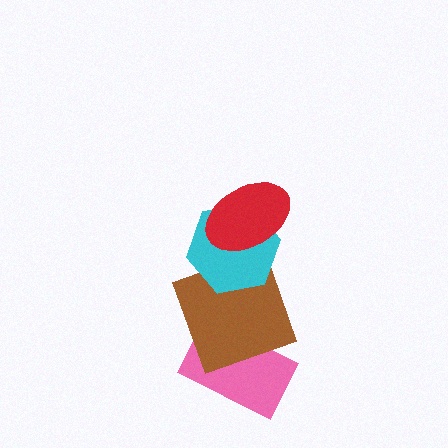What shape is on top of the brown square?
The cyan hexagon is on top of the brown square.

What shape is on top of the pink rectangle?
The brown square is on top of the pink rectangle.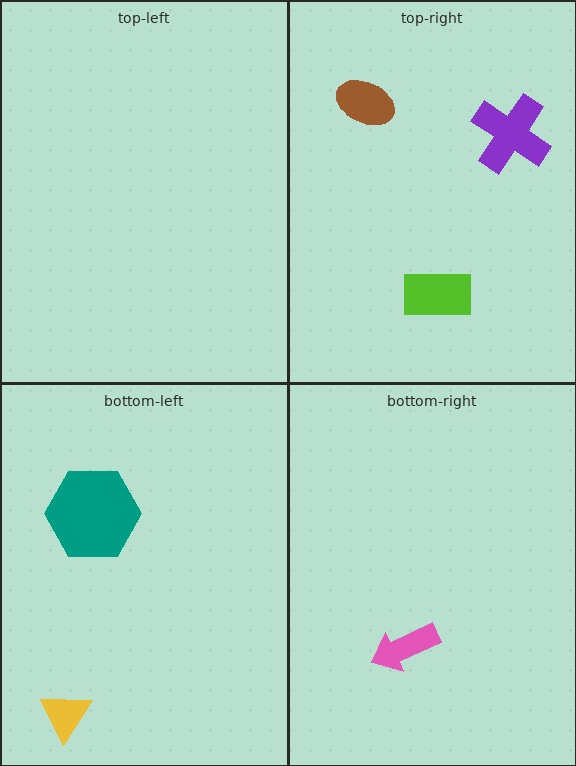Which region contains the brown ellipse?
The top-right region.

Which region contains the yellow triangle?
The bottom-left region.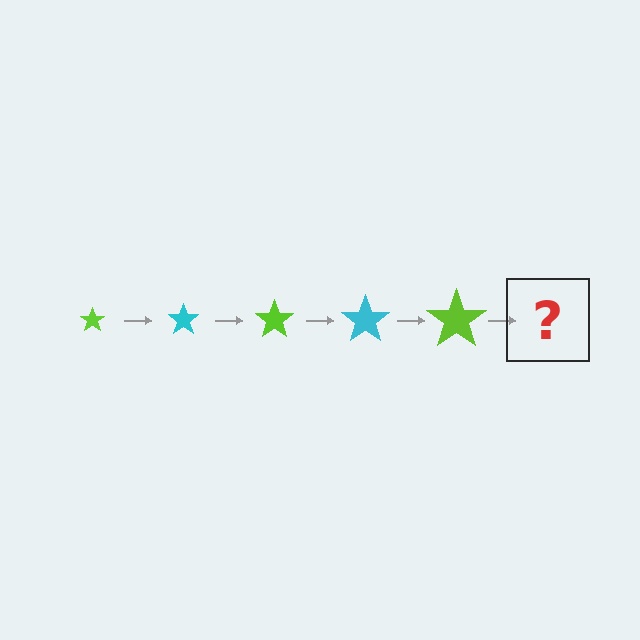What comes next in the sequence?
The next element should be a cyan star, larger than the previous one.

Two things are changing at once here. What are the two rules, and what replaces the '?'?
The two rules are that the star grows larger each step and the color cycles through lime and cyan. The '?' should be a cyan star, larger than the previous one.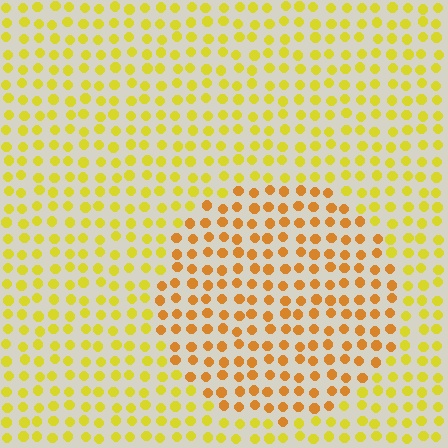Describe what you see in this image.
The image is filled with small yellow elements in a uniform arrangement. A circle-shaped region is visible where the elements are tinted to a slightly different hue, forming a subtle color boundary.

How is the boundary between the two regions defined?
The boundary is defined purely by a slight shift in hue (about 29 degrees). Spacing, size, and orientation are identical on both sides.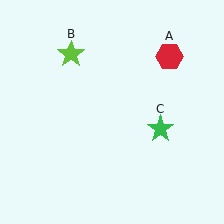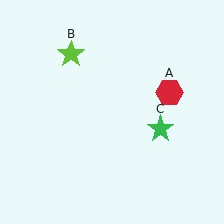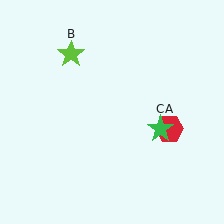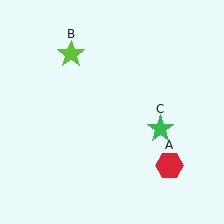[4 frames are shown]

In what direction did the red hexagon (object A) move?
The red hexagon (object A) moved down.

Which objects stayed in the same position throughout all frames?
Lime star (object B) and green star (object C) remained stationary.